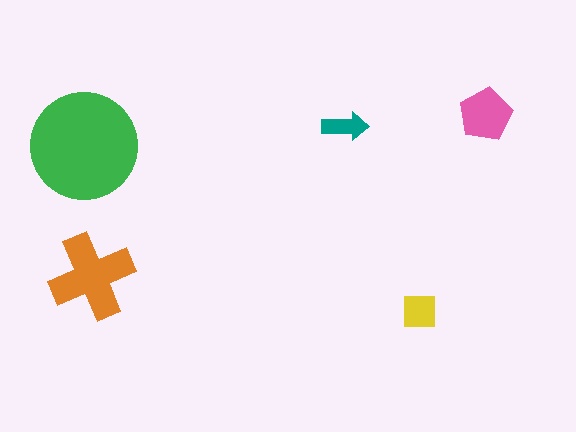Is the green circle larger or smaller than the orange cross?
Larger.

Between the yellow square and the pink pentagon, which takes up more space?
The pink pentagon.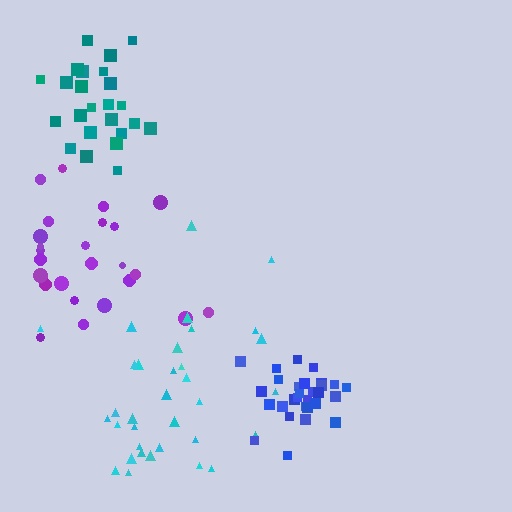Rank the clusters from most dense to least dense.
blue, teal, purple, cyan.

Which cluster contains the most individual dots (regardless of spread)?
Cyan (34).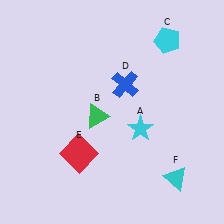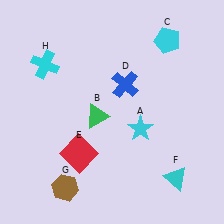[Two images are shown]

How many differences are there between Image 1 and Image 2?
There are 2 differences between the two images.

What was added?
A brown hexagon (G), a cyan cross (H) were added in Image 2.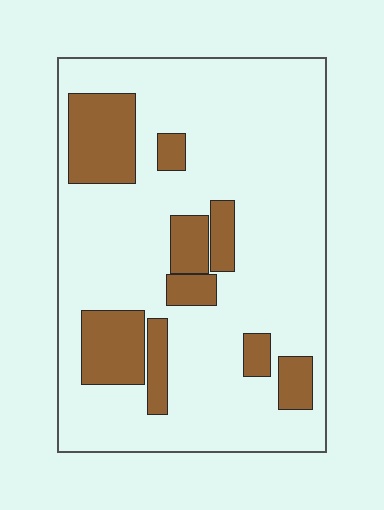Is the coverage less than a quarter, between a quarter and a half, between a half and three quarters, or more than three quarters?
Less than a quarter.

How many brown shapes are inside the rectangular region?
9.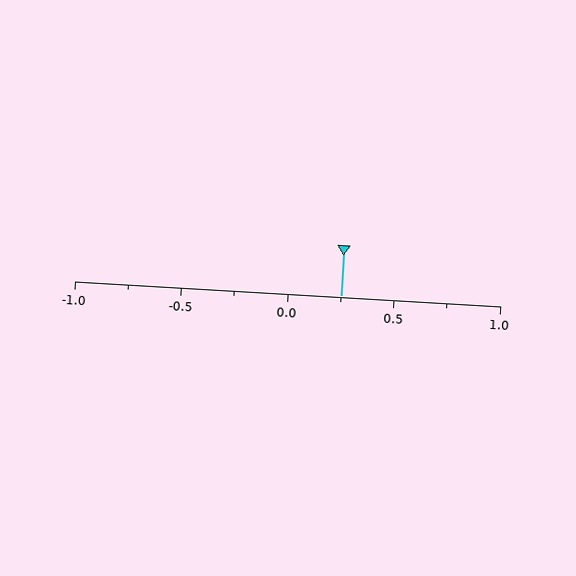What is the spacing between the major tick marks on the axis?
The major ticks are spaced 0.5 apart.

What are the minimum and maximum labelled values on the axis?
The axis runs from -1.0 to 1.0.